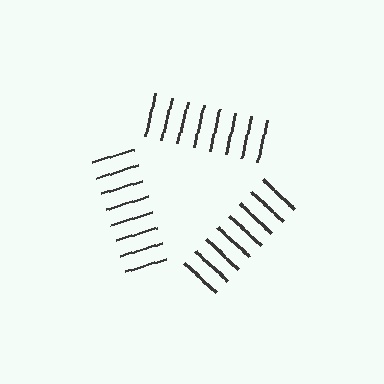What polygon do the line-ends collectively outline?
An illusory triangle — the line segments terminate on its edges but no continuous stroke is drawn.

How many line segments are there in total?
24 — 8 along each of the 3 edges.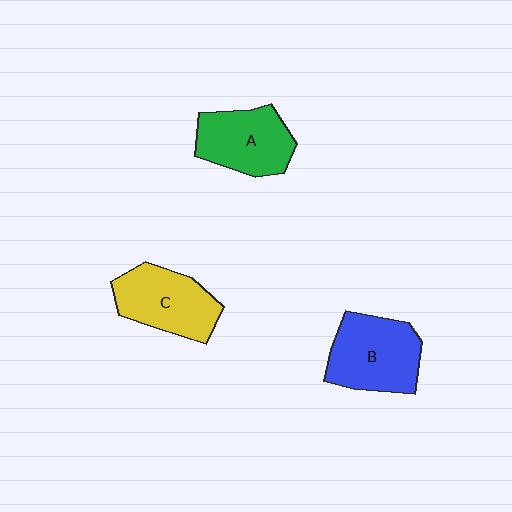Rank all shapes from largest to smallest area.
From largest to smallest: B (blue), C (yellow), A (green).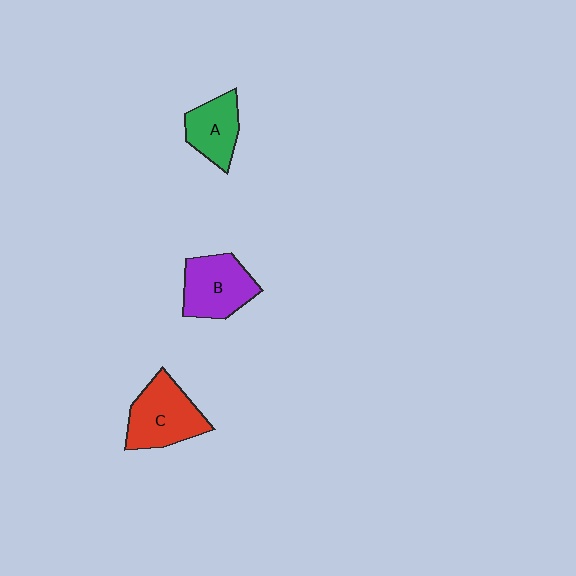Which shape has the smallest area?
Shape A (green).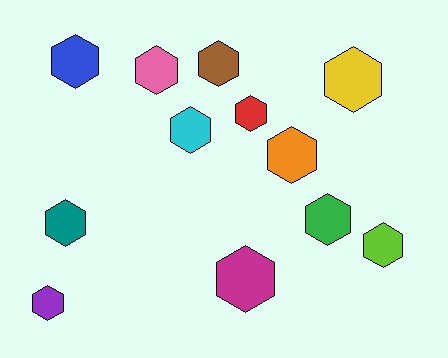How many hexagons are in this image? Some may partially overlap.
There are 12 hexagons.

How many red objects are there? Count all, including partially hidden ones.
There is 1 red object.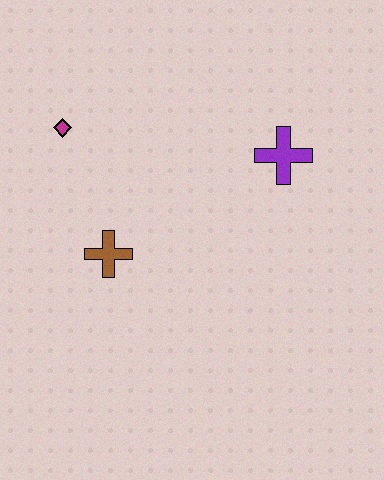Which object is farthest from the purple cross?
The magenta diamond is farthest from the purple cross.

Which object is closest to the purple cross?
The brown cross is closest to the purple cross.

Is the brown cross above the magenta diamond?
No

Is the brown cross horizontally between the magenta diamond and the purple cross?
Yes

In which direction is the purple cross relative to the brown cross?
The purple cross is to the right of the brown cross.